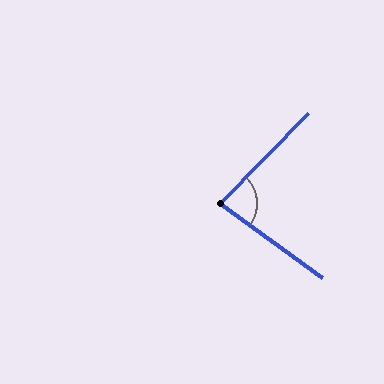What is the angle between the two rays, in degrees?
Approximately 82 degrees.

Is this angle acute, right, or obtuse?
It is acute.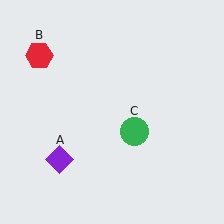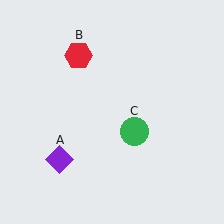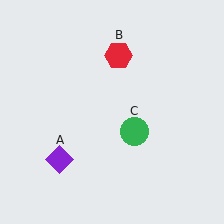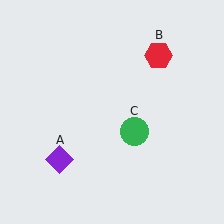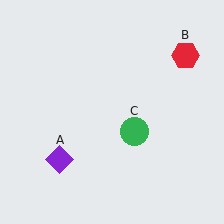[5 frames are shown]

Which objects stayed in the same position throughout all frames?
Purple diamond (object A) and green circle (object C) remained stationary.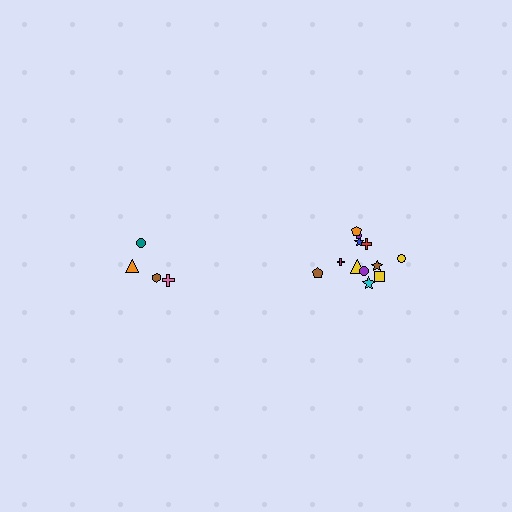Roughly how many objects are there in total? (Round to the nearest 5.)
Roughly 15 objects in total.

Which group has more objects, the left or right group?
The right group.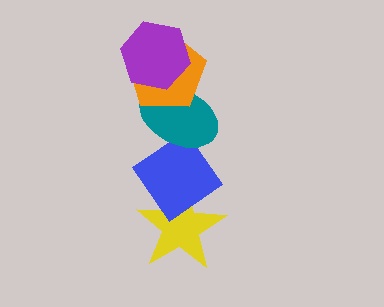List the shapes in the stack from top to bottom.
From top to bottom: the purple hexagon, the orange pentagon, the teal ellipse, the blue diamond, the yellow star.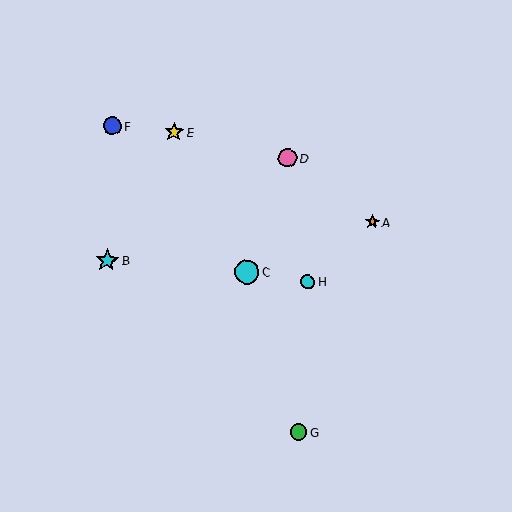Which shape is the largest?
The cyan circle (labeled C) is the largest.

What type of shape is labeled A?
Shape A is an orange star.